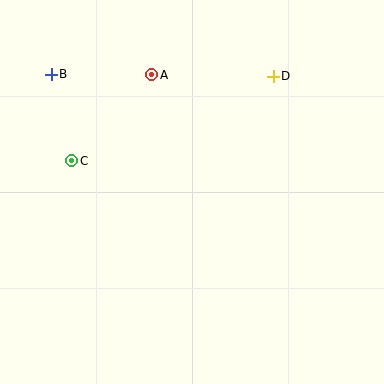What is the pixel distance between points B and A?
The distance between B and A is 100 pixels.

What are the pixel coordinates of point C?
Point C is at (72, 161).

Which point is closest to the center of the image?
Point A at (152, 75) is closest to the center.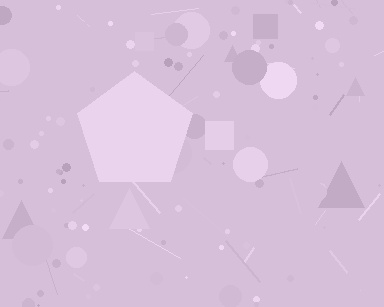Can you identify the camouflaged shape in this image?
The camouflaged shape is a pentagon.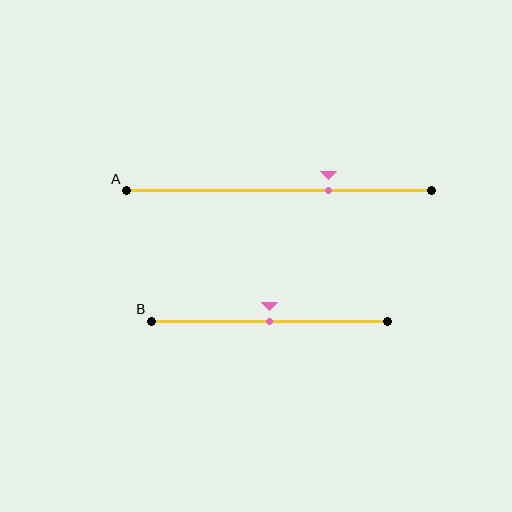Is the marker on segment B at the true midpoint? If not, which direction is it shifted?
Yes, the marker on segment B is at the true midpoint.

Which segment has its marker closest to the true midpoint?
Segment B has its marker closest to the true midpoint.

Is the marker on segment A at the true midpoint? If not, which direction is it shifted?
No, the marker on segment A is shifted to the right by about 16% of the segment length.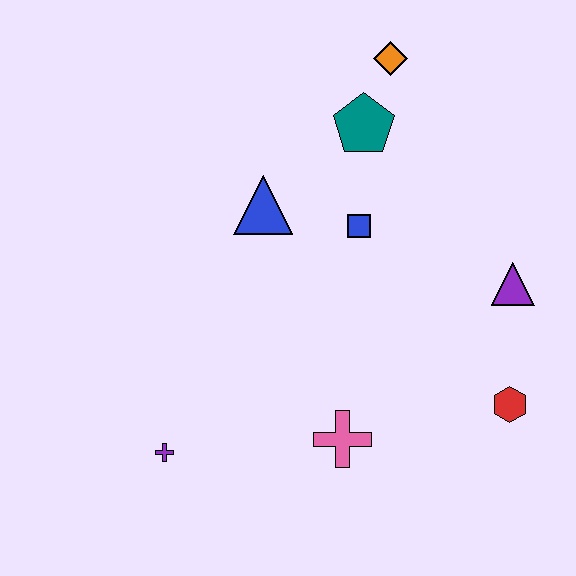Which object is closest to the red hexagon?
The purple triangle is closest to the red hexagon.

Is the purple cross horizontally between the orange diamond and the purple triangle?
No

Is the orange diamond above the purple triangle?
Yes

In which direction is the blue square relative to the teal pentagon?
The blue square is below the teal pentagon.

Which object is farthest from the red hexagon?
The orange diamond is farthest from the red hexagon.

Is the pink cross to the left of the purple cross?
No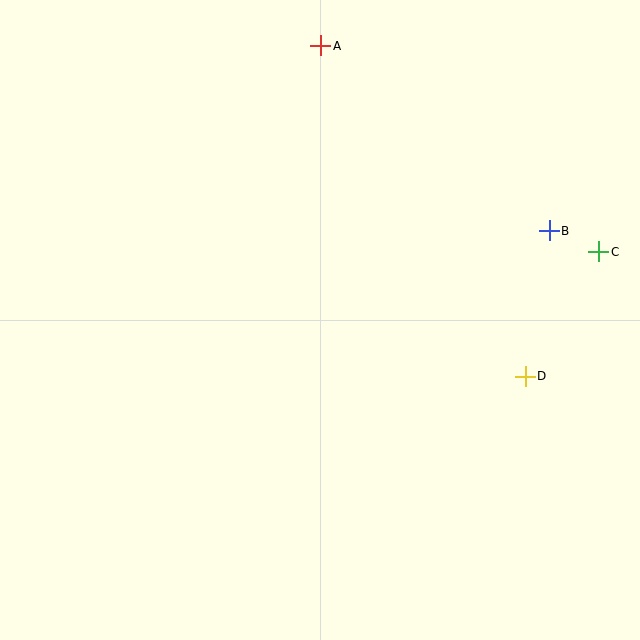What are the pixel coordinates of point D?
Point D is at (525, 376).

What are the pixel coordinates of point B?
Point B is at (549, 231).